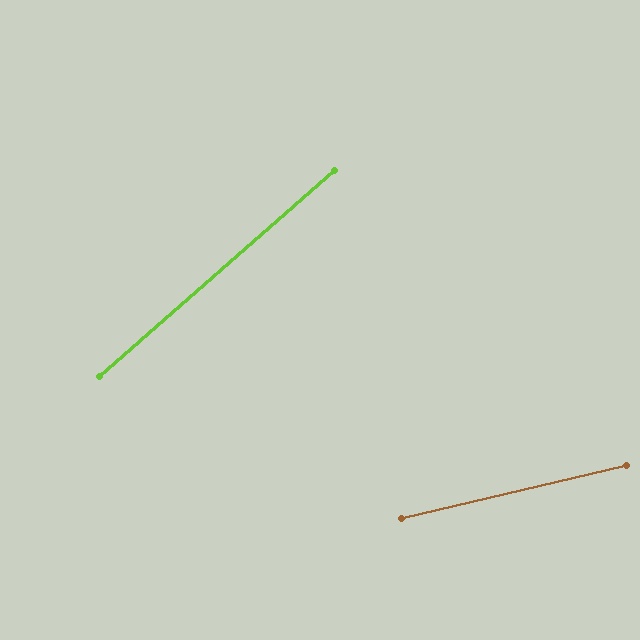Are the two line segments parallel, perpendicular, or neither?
Neither parallel nor perpendicular — they differ by about 28°.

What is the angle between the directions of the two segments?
Approximately 28 degrees.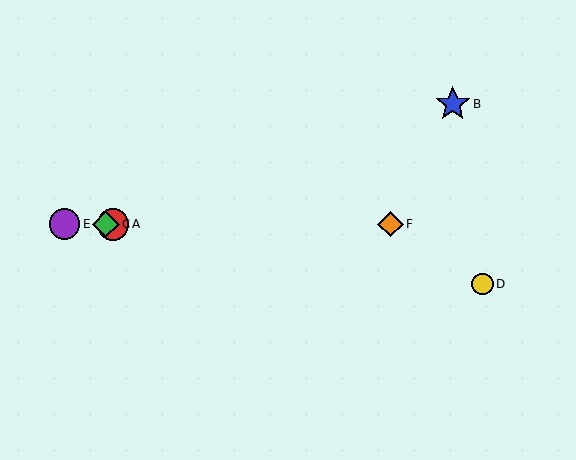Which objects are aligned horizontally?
Objects A, C, E, F are aligned horizontally.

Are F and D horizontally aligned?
No, F is at y≈224 and D is at y≈284.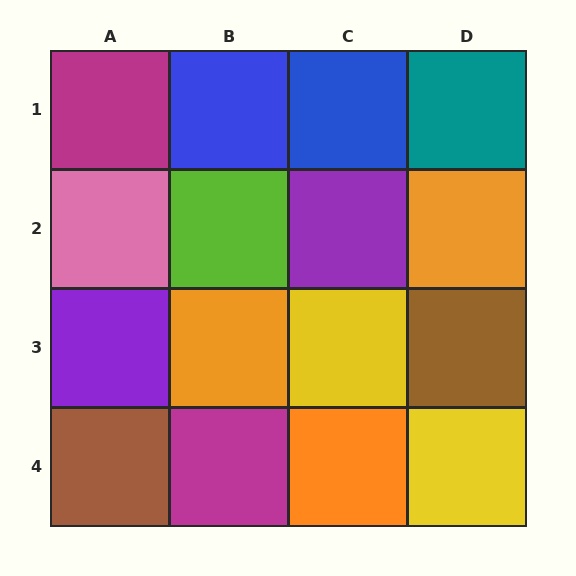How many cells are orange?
3 cells are orange.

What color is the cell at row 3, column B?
Orange.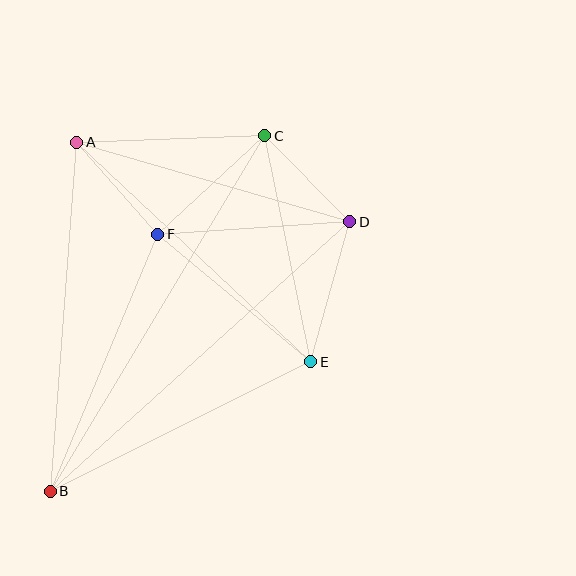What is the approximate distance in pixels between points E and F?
The distance between E and F is approximately 199 pixels.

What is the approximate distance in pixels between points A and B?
The distance between A and B is approximately 350 pixels.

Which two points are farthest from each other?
Points B and C are farthest from each other.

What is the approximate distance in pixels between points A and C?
The distance between A and C is approximately 188 pixels.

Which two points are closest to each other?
Points C and D are closest to each other.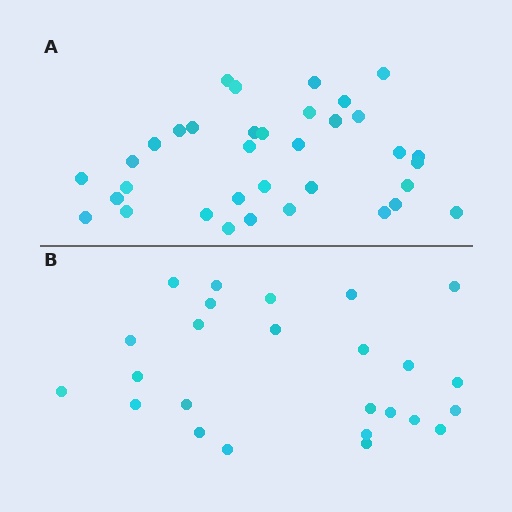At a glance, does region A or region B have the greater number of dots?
Region A (the top region) has more dots.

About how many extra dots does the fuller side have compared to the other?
Region A has roughly 10 or so more dots than region B.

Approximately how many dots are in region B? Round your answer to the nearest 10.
About 20 dots. (The exact count is 25, which rounds to 20.)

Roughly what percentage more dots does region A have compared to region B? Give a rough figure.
About 40% more.